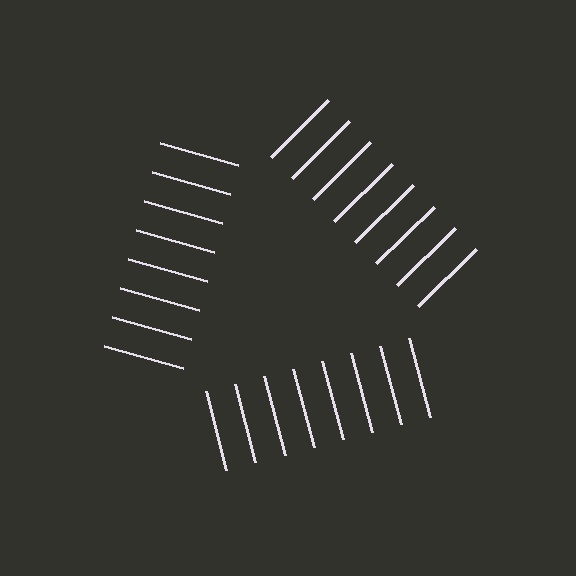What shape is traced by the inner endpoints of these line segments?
An illusory triangle — the line segments terminate on its edges but no continuous stroke is drawn.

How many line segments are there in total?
24 — 8 along each of the 3 edges.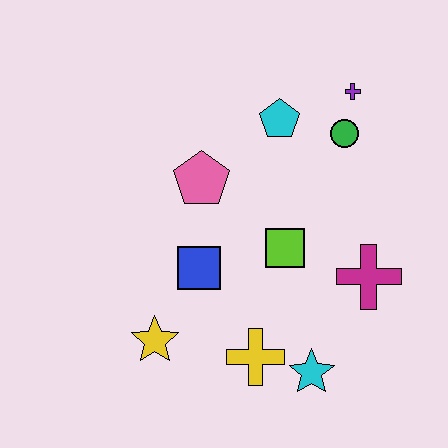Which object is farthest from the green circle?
The yellow star is farthest from the green circle.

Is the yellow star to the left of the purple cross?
Yes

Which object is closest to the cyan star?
The yellow cross is closest to the cyan star.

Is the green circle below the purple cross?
Yes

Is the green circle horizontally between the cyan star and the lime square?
No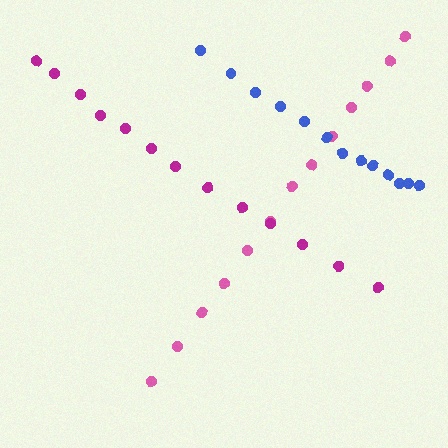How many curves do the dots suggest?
There are 3 distinct paths.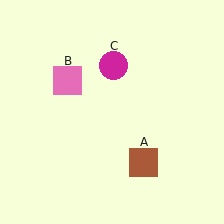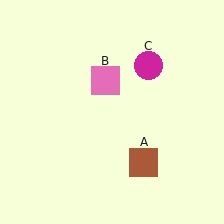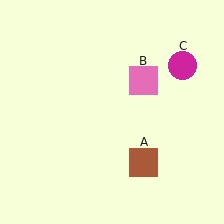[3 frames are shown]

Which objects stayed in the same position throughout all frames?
Brown square (object A) remained stationary.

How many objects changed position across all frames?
2 objects changed position: pink square (object B), magenta circle (object C).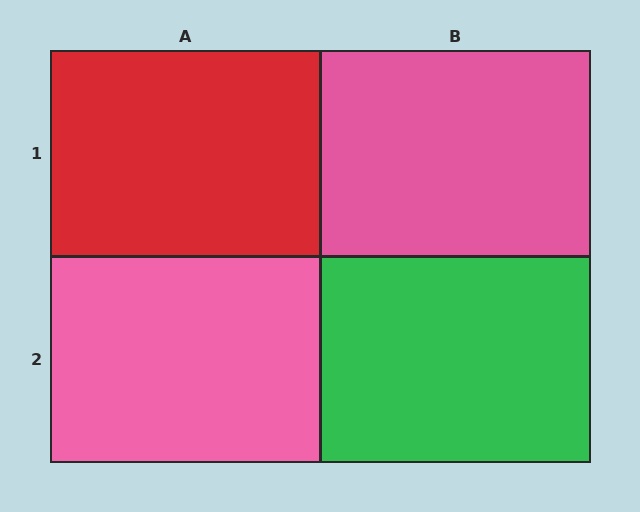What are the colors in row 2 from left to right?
Pink, green.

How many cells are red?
1 cell is red.